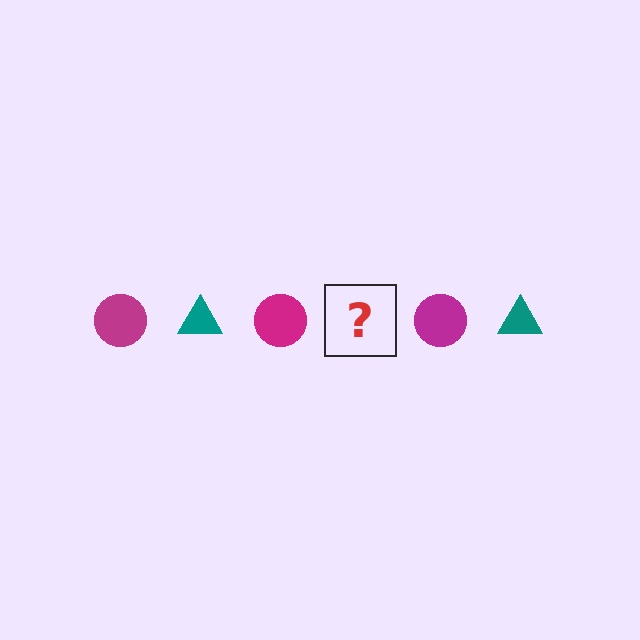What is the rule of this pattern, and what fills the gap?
The rule is that the pattern alternates between magenta circle and teal triangle. The gap should be filled with a teal triangle.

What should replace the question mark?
The question mark should be replaced with a teal triangle.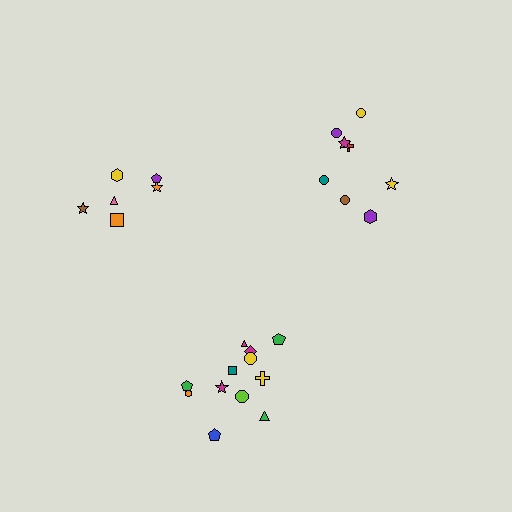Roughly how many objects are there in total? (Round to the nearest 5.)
Roughly 25 objects in total.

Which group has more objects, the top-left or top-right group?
The top-right group.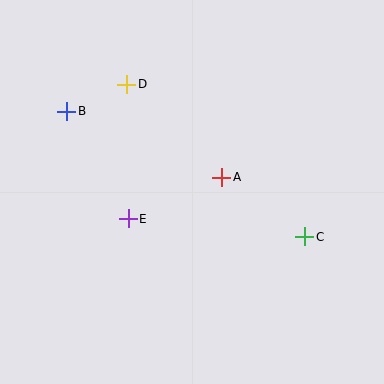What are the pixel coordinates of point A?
Point A is at (222, 177).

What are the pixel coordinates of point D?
Point D is at (127, 84).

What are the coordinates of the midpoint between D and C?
The midpoint between D and C is at (216, 161).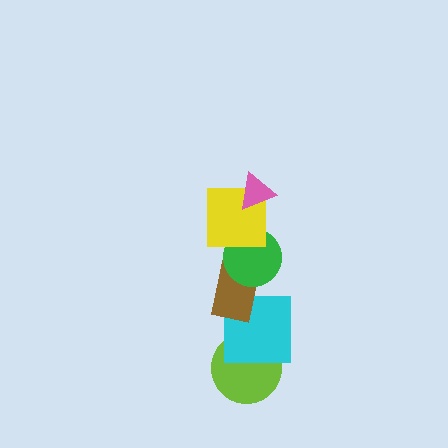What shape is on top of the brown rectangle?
The green circle is on top of the brown rectangle.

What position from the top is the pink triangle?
The pink triangle is 1st from the top.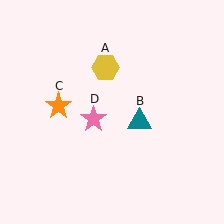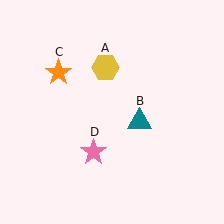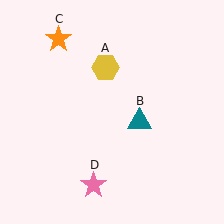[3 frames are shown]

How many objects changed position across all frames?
2 objects changed position: orange star (object C), pink star (object D).